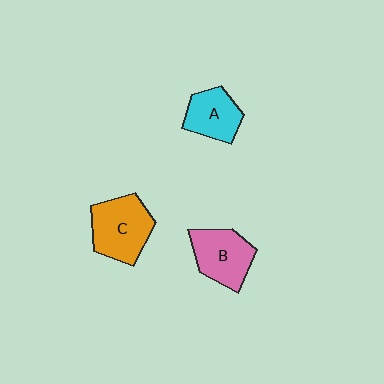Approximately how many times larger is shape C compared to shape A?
Approximately 1.4 times.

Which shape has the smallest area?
Shape A (cyan).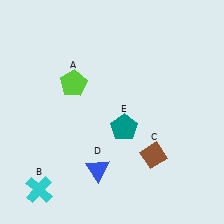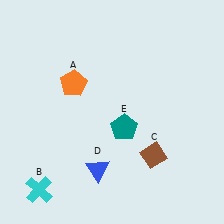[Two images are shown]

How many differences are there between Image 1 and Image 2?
There is 1 difference between the two images.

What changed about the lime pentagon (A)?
In Image 1, A is lime. In Image 2, it changed to orange.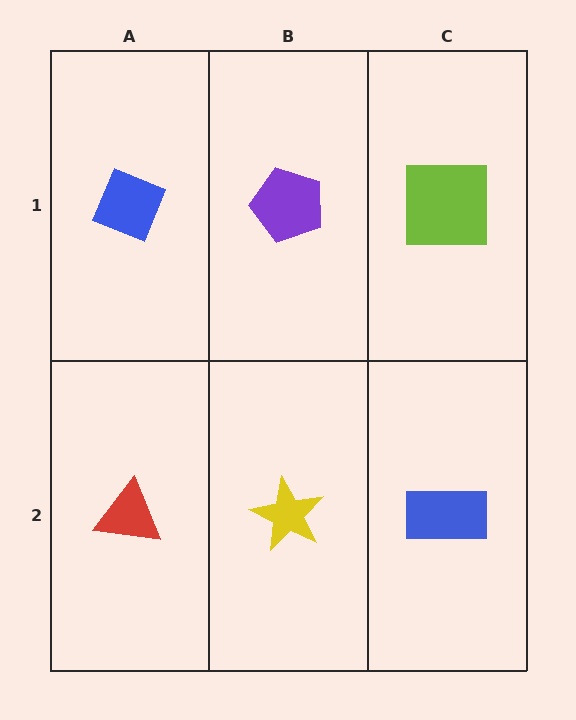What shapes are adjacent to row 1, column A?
A red triangle (row 2, column A), a purple pentagon (row 1, column B).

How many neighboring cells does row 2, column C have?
2.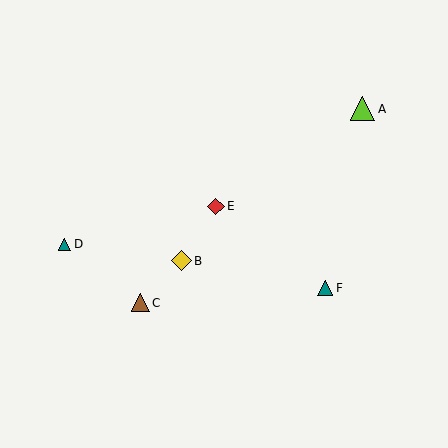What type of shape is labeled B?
Shape B is a yellow diamond.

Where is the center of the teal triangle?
The center of the teal triangle is at (65, 244).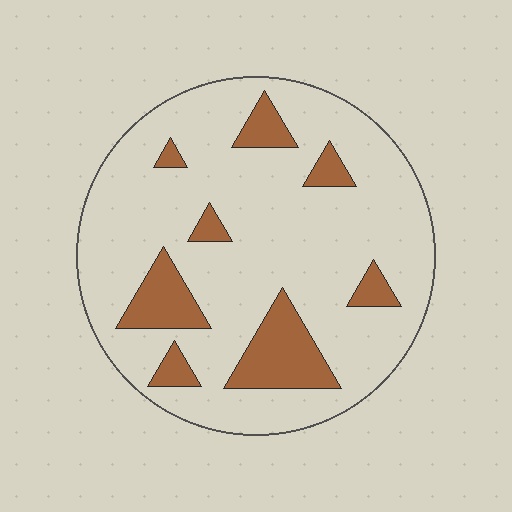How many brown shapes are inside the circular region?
8.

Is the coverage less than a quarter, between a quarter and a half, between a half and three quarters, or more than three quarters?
Less than a quarter.